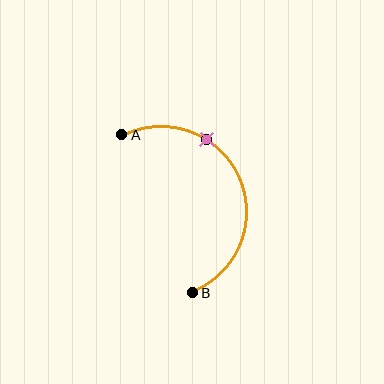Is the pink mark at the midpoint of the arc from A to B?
No. The pink mark lies on the arc but is closer to endpoint A. The arc midpoint would be at the point on the curve equidistant along the arc from both A and B.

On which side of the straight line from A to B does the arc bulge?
The arc bulges to the right of the straight line connecting A and B.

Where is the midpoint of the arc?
The arc midpoint is the point on the curve farthest from the straight line joining A and B. It sits to the right of that line.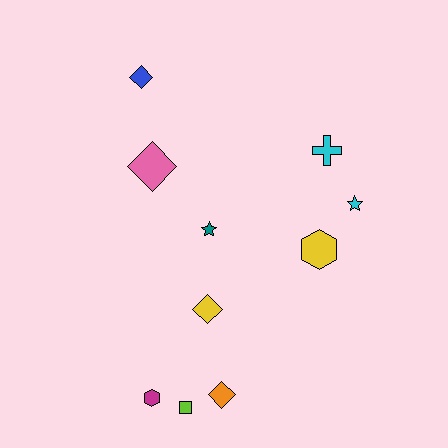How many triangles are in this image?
There are no triangles.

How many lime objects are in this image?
There is 1 lime object.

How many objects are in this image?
There are 10 objects.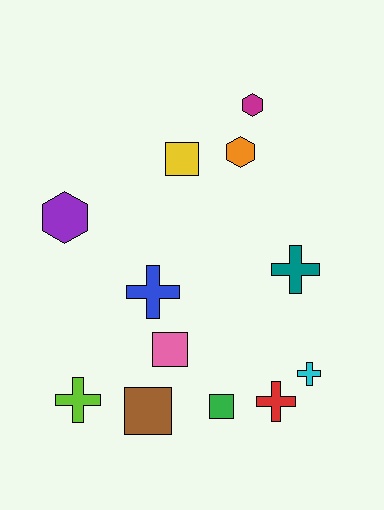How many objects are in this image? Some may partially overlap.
There are 12 objects.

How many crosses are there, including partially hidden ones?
There are 5 crosses.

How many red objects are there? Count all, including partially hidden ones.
There is 1 red object.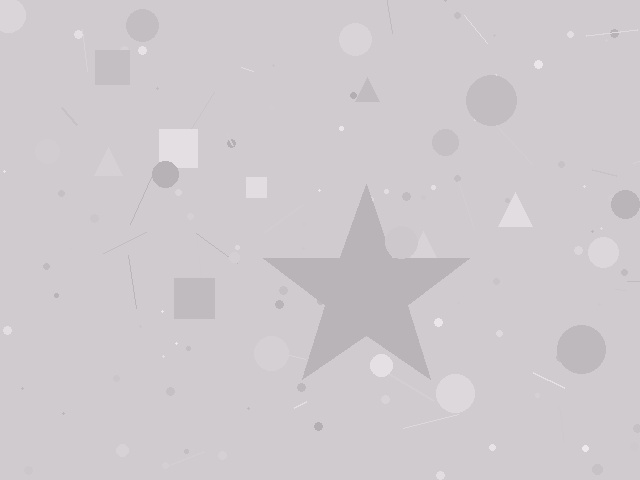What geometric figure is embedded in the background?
A star is embedded in the background.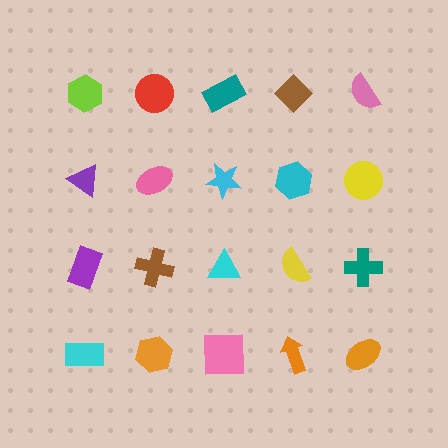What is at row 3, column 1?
A purple rectangle.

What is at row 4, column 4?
An orange arrow.